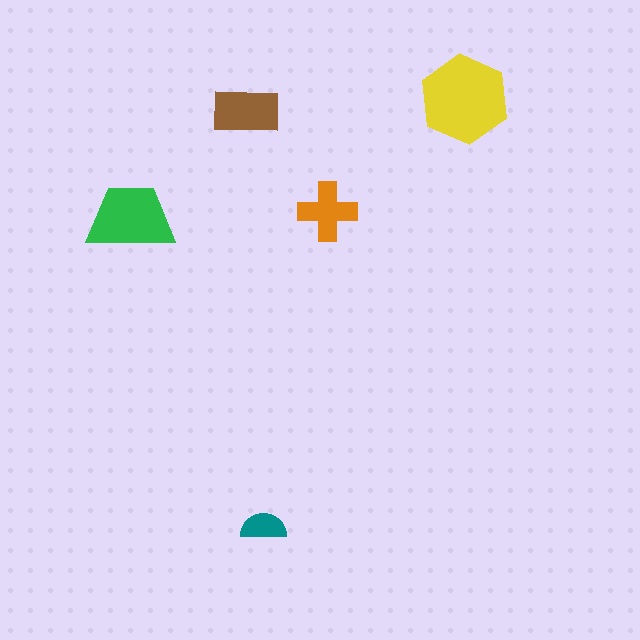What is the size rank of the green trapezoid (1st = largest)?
2nd.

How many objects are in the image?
There are 5 objects in the image.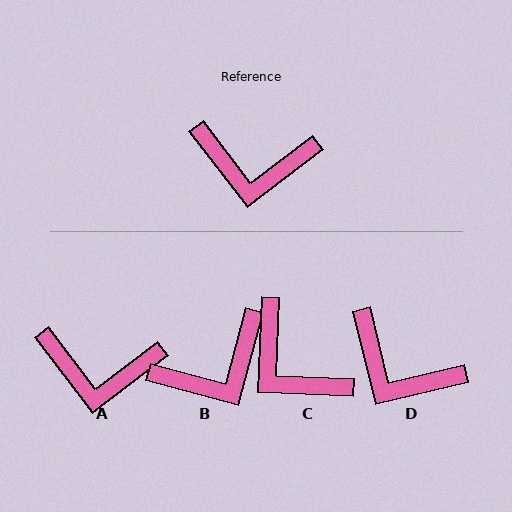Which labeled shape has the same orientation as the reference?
A.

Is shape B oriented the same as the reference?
No, it is off by about 38 degrees.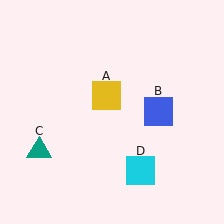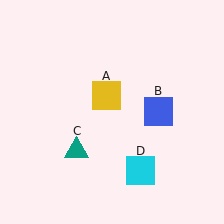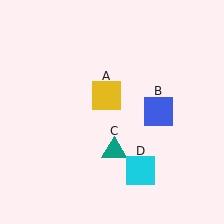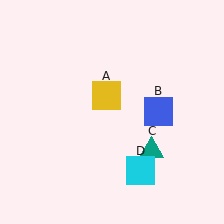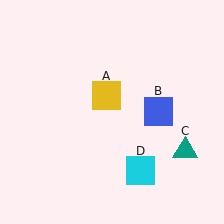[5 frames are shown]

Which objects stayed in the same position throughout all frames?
Yellow square (object A) and blue square (object B) and cyan square (object D) remained stationary.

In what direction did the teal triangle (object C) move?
The teal triangle (object C) moved right.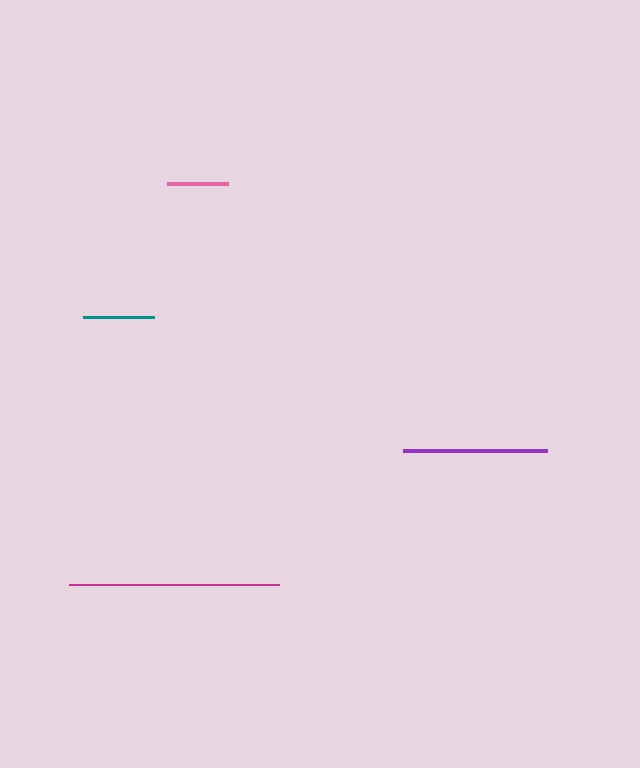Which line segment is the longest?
The magenta line is the longest at approximately 210 pixels.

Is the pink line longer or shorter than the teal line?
The teal line is longer than the pink line.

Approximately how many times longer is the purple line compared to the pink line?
The purple line is approximately 2.4 times the length of the pink line.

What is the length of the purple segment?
The purple segment is approximately 144 pixels long.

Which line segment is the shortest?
The pink line is the shortest at approximately 61 pixels.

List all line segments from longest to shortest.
From longest to shortest: magenta, purple, teal, pink.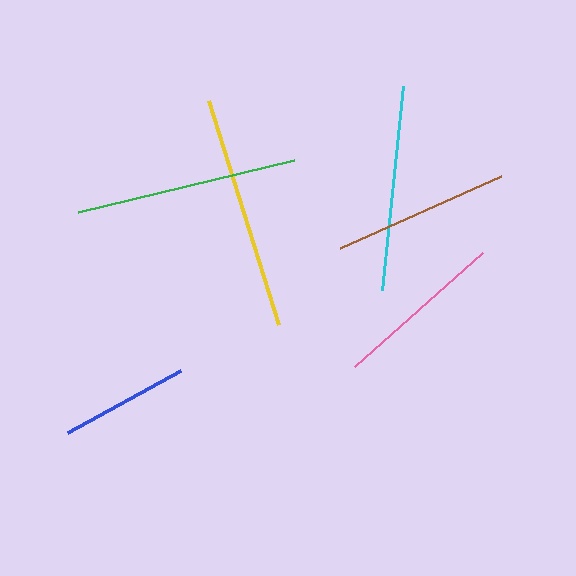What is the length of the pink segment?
The pink segment is approximately 172 pixels long.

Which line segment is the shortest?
The blue line is the shortest at approximately 129 pixels.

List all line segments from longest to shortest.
From longest to shortest: yellow, green, cyan, brown, pink, blue.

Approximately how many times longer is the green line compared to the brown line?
The green line is approximately 1.3 times the length of the brown line.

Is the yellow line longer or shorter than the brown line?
The yellow line is longer than the brown line.